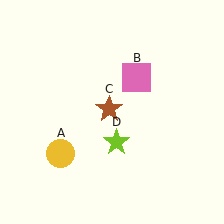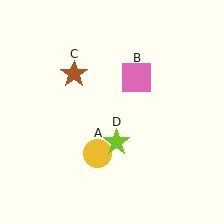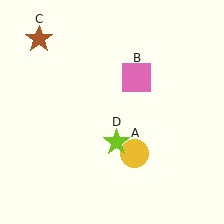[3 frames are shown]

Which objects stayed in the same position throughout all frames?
Pink square (object B) and lime star (object D) remained stationary.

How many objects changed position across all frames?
2 objects changed position: yellow circle (object A), brown star (object C).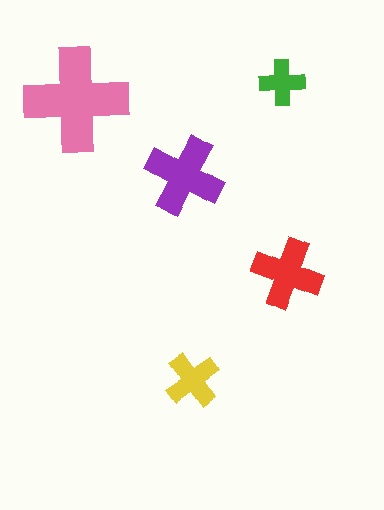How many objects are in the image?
There are 5 objects in the image.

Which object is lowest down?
The yellow cross is bottommost.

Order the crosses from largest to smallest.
the pink one, the purple one, the red one, the yellow one, the green one.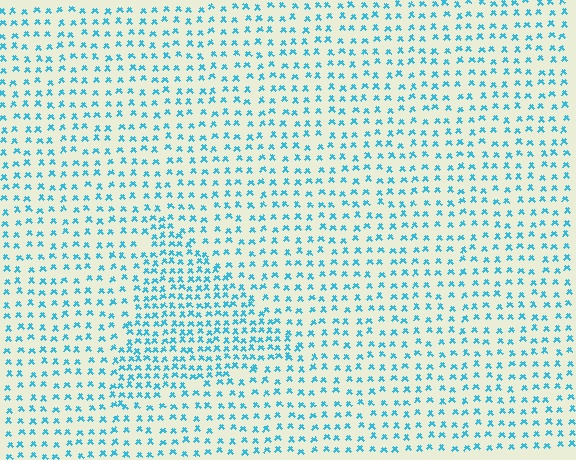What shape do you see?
I see a triangle.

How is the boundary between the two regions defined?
The boundary is defined by a change in element density (approximately 1.8x ratio). All elements are the same color, size, and shape.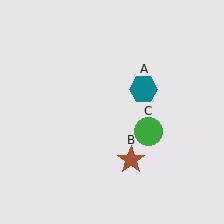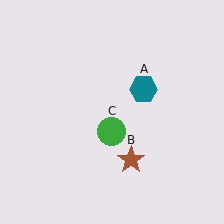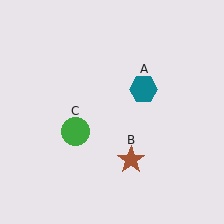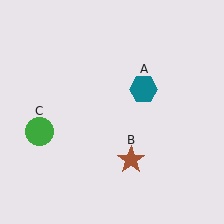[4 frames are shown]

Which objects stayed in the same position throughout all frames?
Teal hexagon (object A) and brown star (object B) remained stationary.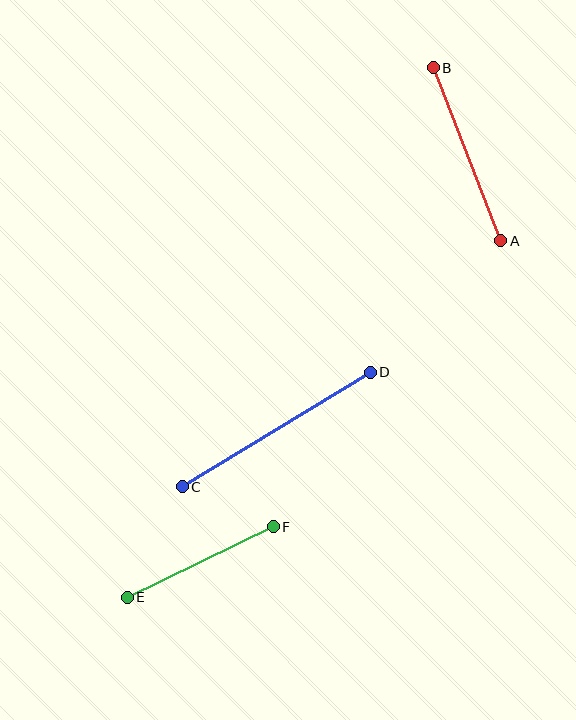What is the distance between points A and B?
The distance is approximately 186 pixels.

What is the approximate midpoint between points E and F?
The midpoint is at approximately (200, 562) pixels.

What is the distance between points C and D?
The distance is approximately 220 pixels.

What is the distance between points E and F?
The distance is approximately 162 pixels.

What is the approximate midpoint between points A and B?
The midpoint is at approximately (467, 154) pixels.